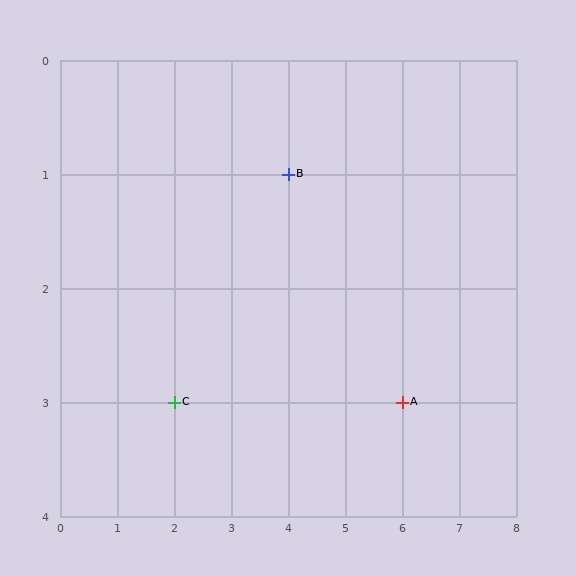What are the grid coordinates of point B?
Point B is at grid coordinates (4, 1).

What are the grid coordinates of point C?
Point C is at grid coordinates (2, 3).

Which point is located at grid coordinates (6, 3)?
Point A is at (6, 3).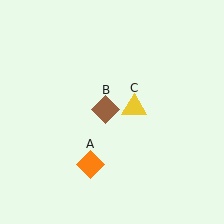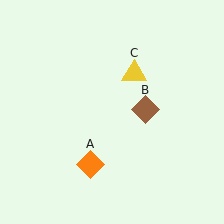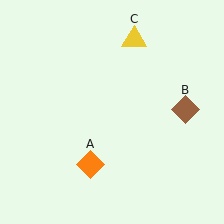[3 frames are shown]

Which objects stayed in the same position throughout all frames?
Orange diamond (object A) remained stationary.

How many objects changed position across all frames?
2 objects changed position: brown diamond (object B), yellow triangle (object C).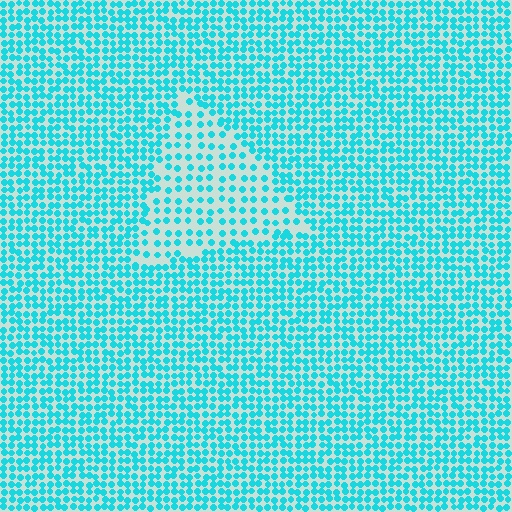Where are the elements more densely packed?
The elements are more densely packed outside the triangle boundary.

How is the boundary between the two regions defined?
The boundary is defined by a change in element density (approximately 1.9x ratio). All elements are the same color, size, and shape.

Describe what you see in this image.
The image contains small cyan elements arranged at two different densities. A triangle-shaped region is visible where the elements are less densely packed than the surrounding area.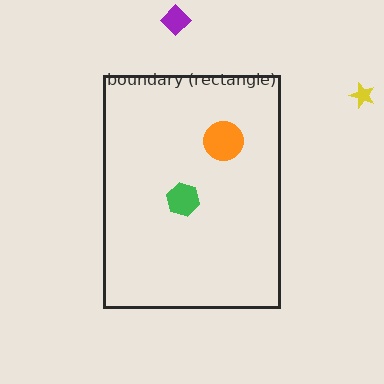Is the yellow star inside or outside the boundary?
Outside.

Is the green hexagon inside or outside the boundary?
Inside.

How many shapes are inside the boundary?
2 inside, 2 outside.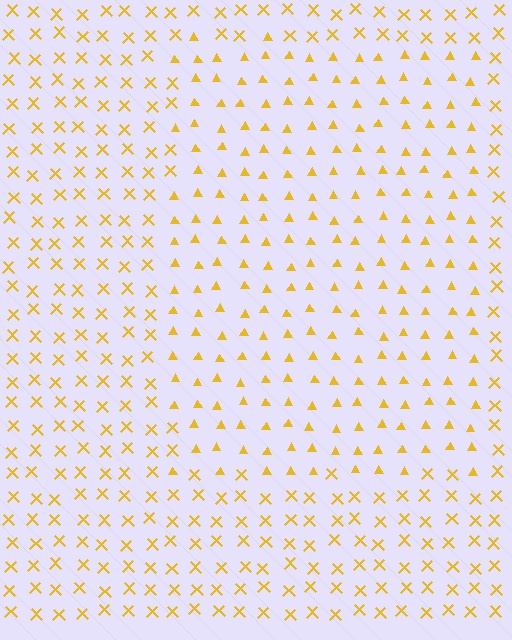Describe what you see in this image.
The image is filled with small yellow elements arranged in a uniform grid. A rectangle-shaped region contains triangles, while the surrounding area contains X marks. The boundary is defined purely by the change in element shape.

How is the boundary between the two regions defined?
The boundary is defined by a change in element shape: triangles inside vs. X marks outside. All elements share the same color and spacing.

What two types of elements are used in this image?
The image uses triangles inside the rectangle region and X marks outside it.